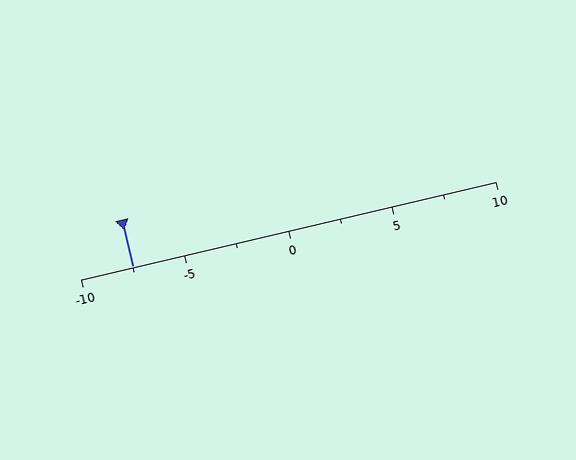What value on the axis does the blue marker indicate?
The marker indicates approximately -7.5.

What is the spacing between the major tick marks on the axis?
The major ticks are spaced 5 apart.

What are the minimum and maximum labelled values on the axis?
The axis runs from -10 to 10.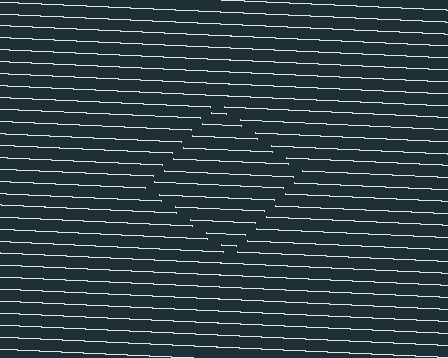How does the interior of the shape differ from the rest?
The interior of the shape contains the same grating, shifted by half a period — the contour is defined by the phase discontinuity where line-ends from the inner and outer gratings abut.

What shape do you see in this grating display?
An illusory square. The interior of the shape contains the same grating, shifted by half a period — the contour is defined by the phase discontinuity where line-ends from the inner and outer gratings abut.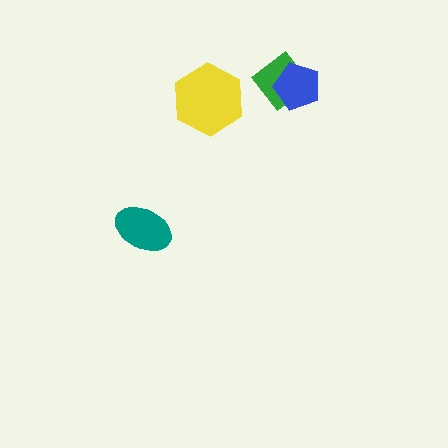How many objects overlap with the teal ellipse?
0 objects overlap with the teal ellipse.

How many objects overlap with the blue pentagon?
1 object overlaps with the blue pentagon.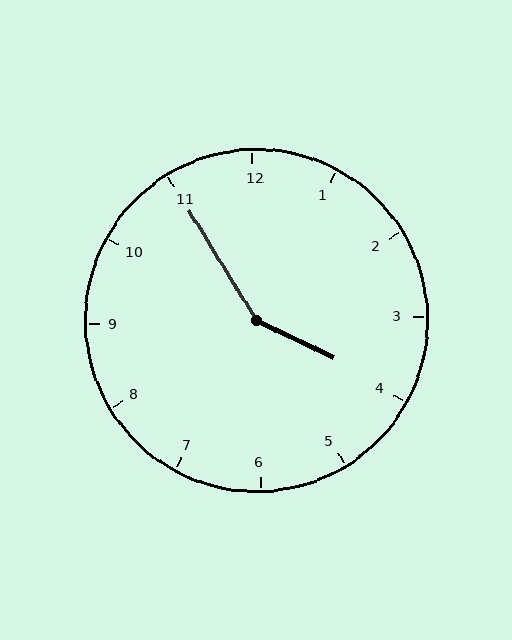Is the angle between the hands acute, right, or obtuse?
It is obtuse.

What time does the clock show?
3:55.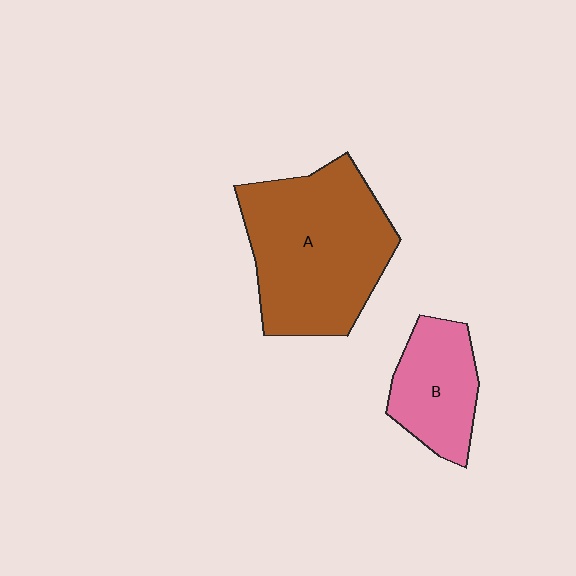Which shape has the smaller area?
Shape B (pink).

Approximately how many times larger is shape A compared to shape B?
Approximately 2.1 times.